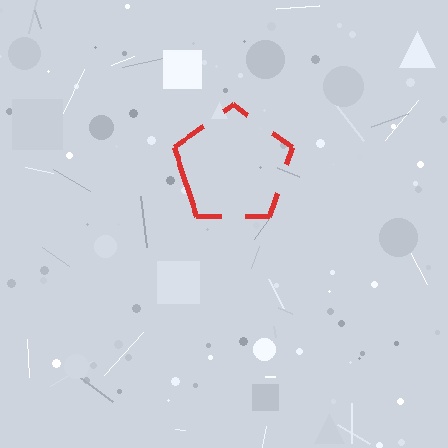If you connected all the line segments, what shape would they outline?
They would outline a pentagon.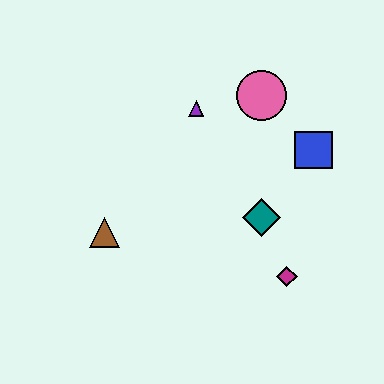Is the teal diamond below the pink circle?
Yes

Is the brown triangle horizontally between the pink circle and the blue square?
No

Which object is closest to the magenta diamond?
The teal diamond is closest to the magenta diamond.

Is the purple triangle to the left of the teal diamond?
Yes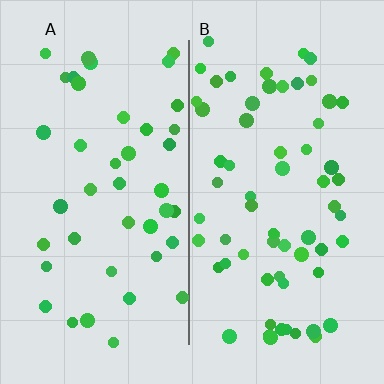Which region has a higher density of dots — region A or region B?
B (the right).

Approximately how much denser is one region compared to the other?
Approximately 1.5× — region B over region A.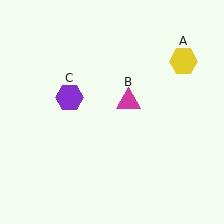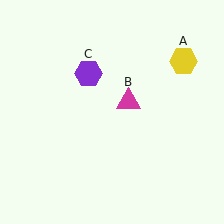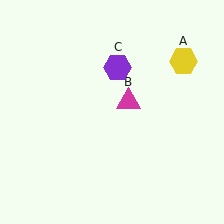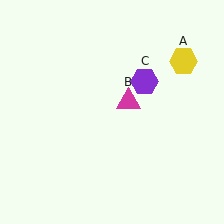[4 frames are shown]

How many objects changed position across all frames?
1 object changed position: purple hexagon (object C).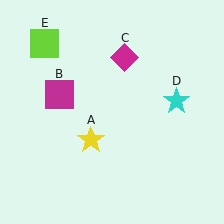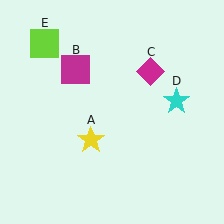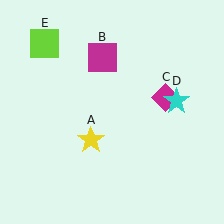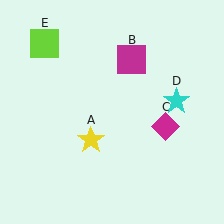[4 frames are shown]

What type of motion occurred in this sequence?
The magenta square (object B), magenta diamond (object C) rotated clockwise around the center of the scene.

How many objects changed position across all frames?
2 objects changed position: magenta square (object B), magenta diamond (object C).